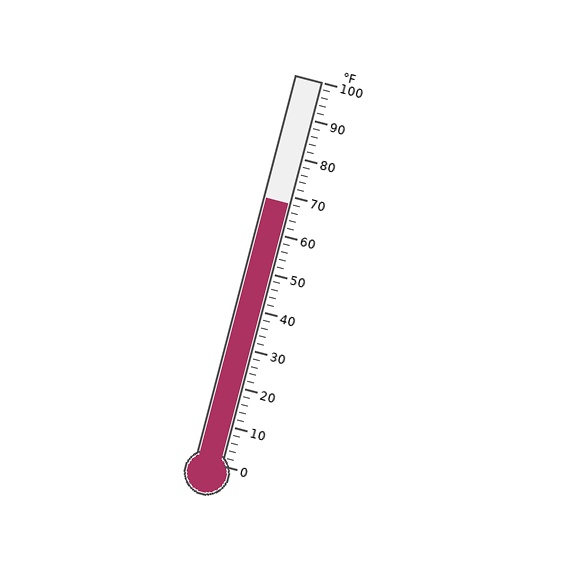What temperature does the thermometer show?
The thermometer shows approximately 68°F.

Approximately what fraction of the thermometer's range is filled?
The thermometer is filled to approximately 70% of its range.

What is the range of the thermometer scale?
The thermometer scale ranges from 0°F to 100°F.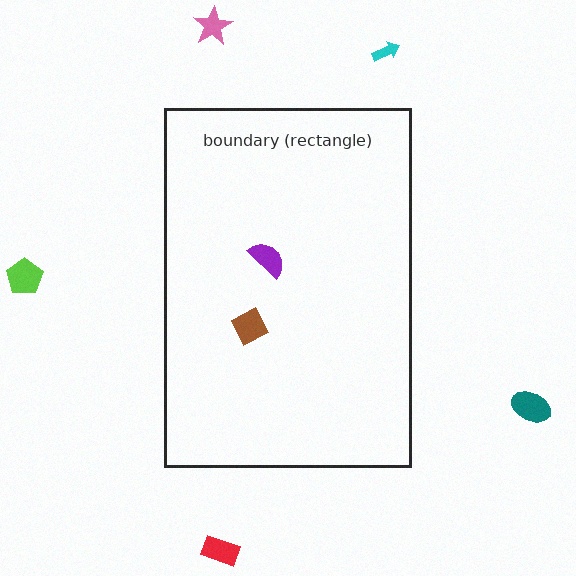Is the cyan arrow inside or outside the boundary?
Outside.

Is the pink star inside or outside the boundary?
Outside.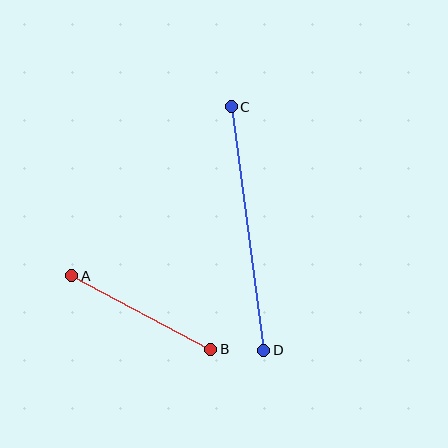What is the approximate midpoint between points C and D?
The midpoint is at approximately (248, 229) pixels.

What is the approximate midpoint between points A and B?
The midpoint is at approximately (141, 313) pixels.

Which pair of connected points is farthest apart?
Points C and D are farthest apart.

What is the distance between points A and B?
The distance is approximately 157 pixels.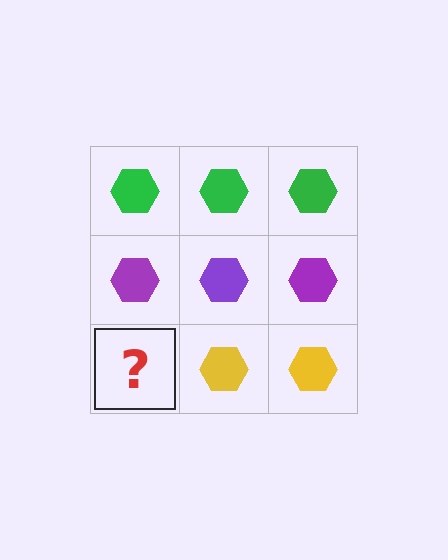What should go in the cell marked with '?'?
The missing cell should contain a yellow hexagon.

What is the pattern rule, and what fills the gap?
The rule is that each row has a consistent color. The gap should be filled with a yellow hexagon.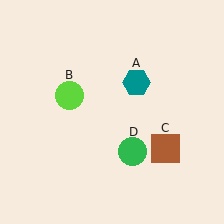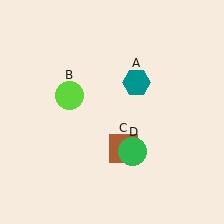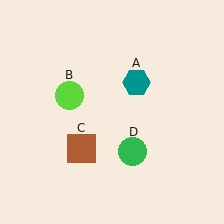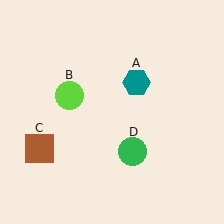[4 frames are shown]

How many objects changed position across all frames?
1 object changed position: brown square (object C).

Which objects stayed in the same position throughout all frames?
Teal hexagon (object A) and lime circle (object B) and green circle (object D) remained stationary.